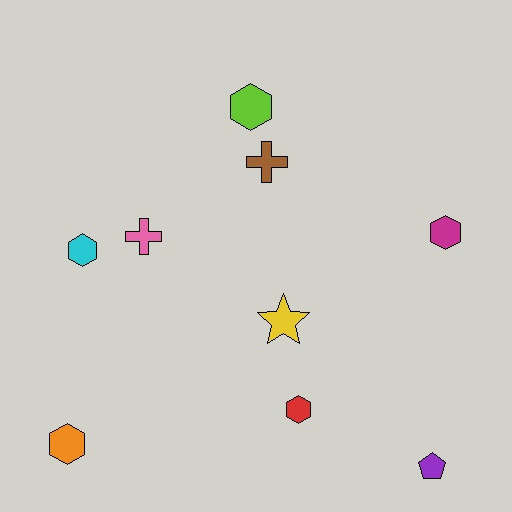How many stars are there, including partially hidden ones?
There is 1 star.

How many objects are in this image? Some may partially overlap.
There are 9 objects.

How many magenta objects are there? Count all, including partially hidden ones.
There is 1 magenta object.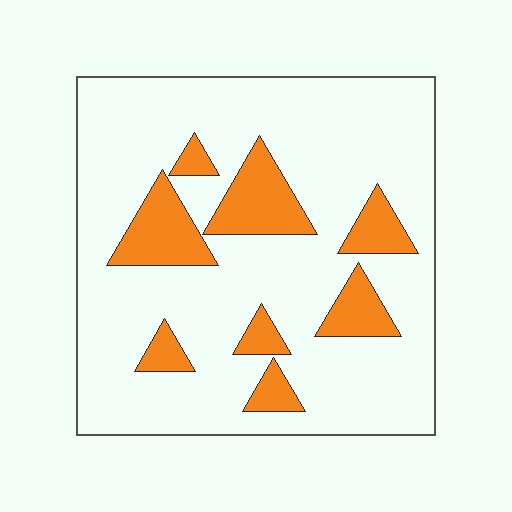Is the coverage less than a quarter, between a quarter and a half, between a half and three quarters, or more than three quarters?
Less than a quarter.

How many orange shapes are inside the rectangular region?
8.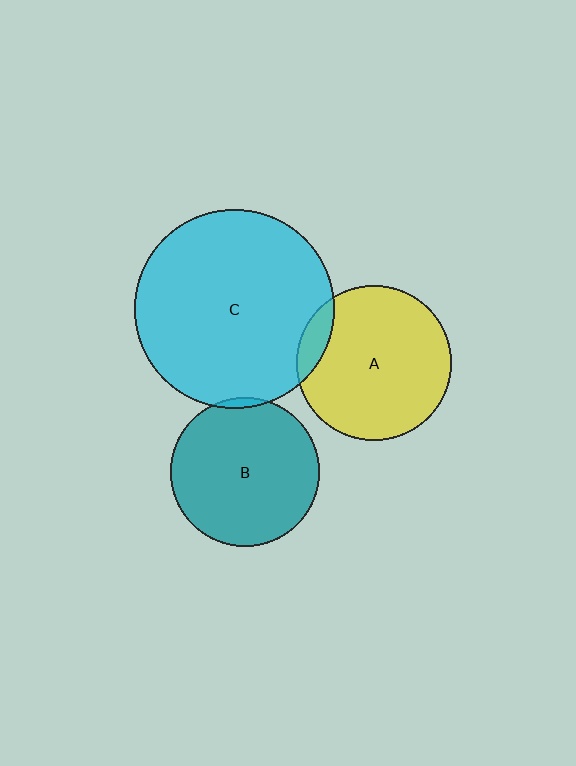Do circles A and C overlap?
Yes.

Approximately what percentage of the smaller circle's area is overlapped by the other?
Approximately 10%.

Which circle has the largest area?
Circle C (cyan).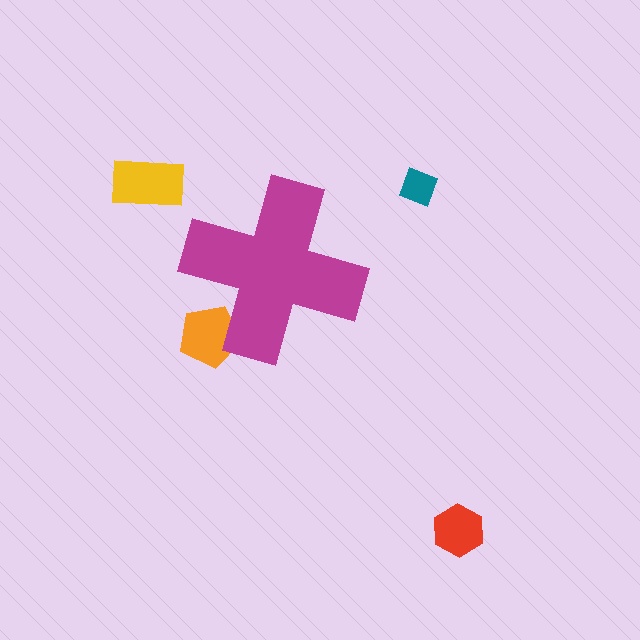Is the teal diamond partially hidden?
No, the teal diamond is fully visible.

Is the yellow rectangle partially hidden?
No, the yellow rectangle is fully visible.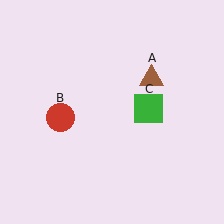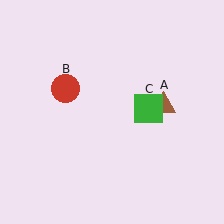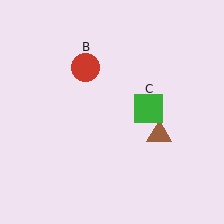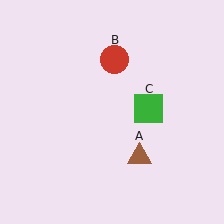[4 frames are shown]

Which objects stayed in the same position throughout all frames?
Green square (object C) remained stationary.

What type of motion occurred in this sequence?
The brown triangle (object A), red circle (object B) rotated clockwise around the center of the scene.